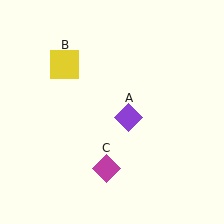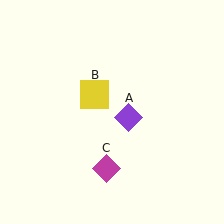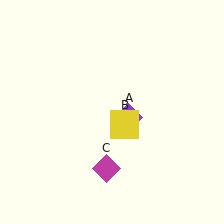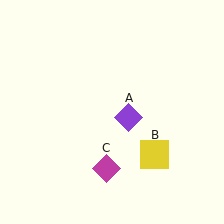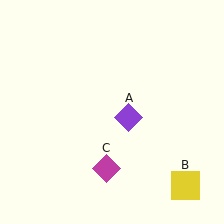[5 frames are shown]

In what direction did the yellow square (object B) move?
The yellow square (object B) moved down and to the right.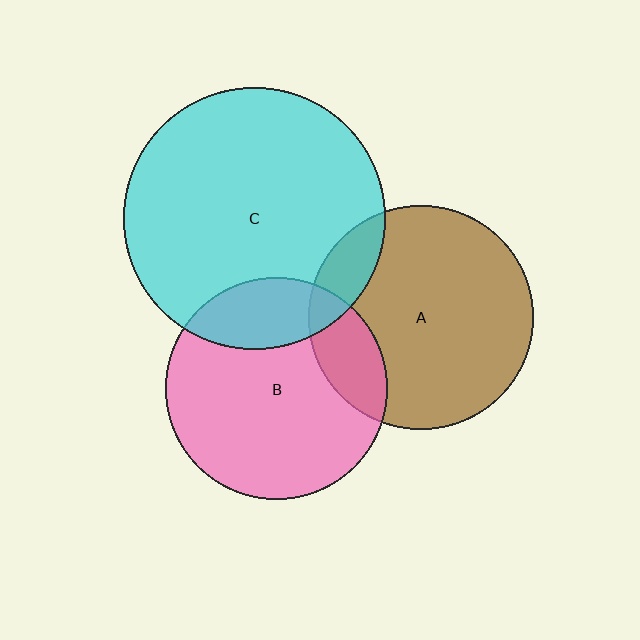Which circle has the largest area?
Circle C (cyan).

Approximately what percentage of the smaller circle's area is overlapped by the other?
Approximately 15%.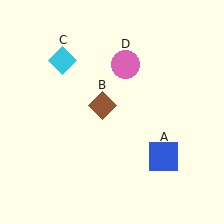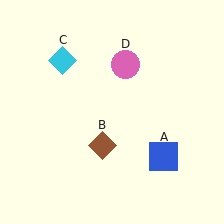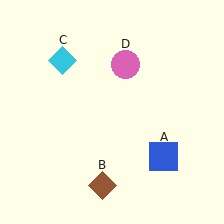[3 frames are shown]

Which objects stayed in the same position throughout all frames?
Blue square (object A) and cyan diamond (object C) and pink circle (object D) remained stationary.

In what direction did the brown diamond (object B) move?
The brown diamond (object B) moved down.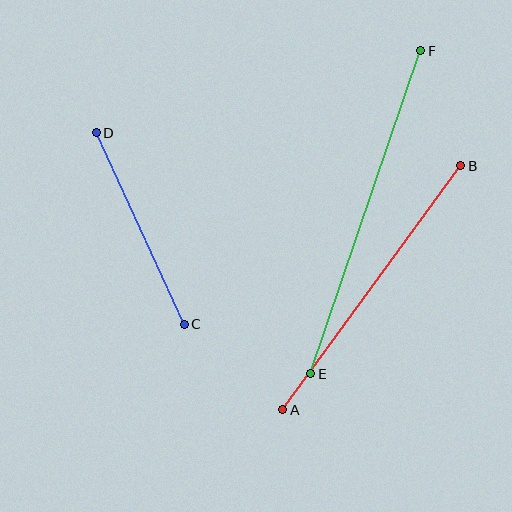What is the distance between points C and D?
The distance is approximately 211 pixels.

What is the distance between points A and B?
The distance is approximately 302 pixels.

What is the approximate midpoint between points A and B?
The midpoint is at approximately (372, 288) pixels.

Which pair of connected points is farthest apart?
Points E and F are farthest apart.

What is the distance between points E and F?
The distance is approximately 341 pixels.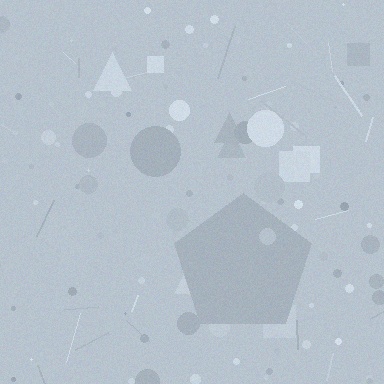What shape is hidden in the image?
A pentagon is hidden in the image.